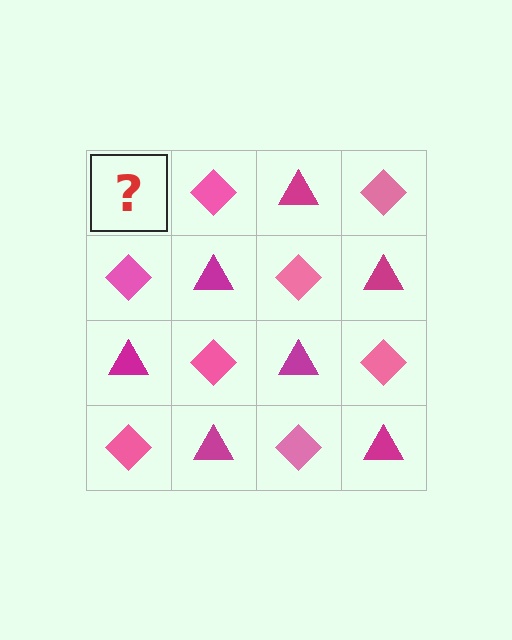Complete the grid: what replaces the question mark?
The question mark should be replaced with a magenta triangle.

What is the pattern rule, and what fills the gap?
The rule is that it alternates magenta triangle and pink diamond in a checkerboard pattern. The gap should be filled with a magenta triangle.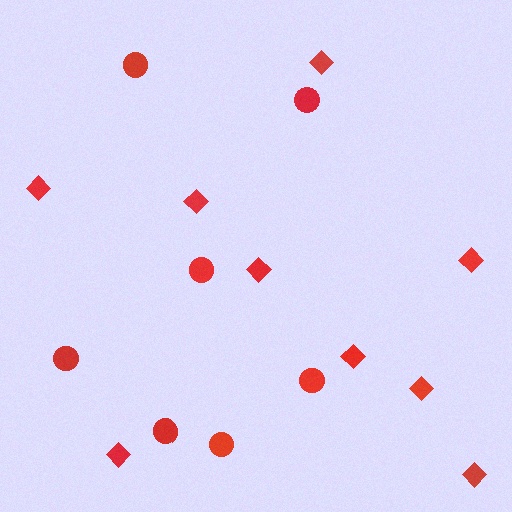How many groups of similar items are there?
There are 2 groups: one group of circles (7) and one group of diamonds (9).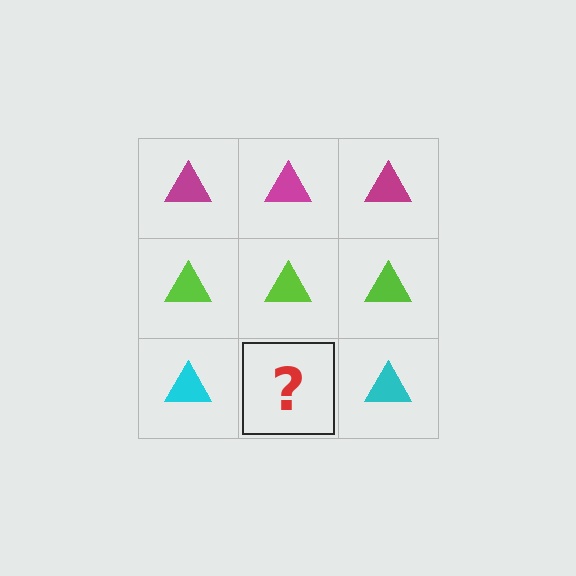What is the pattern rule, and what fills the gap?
The rule is that each row has a consistent color. The gap should be filled with a cyan triangle.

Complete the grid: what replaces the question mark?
The question mark should be replaced with a cyan triangle.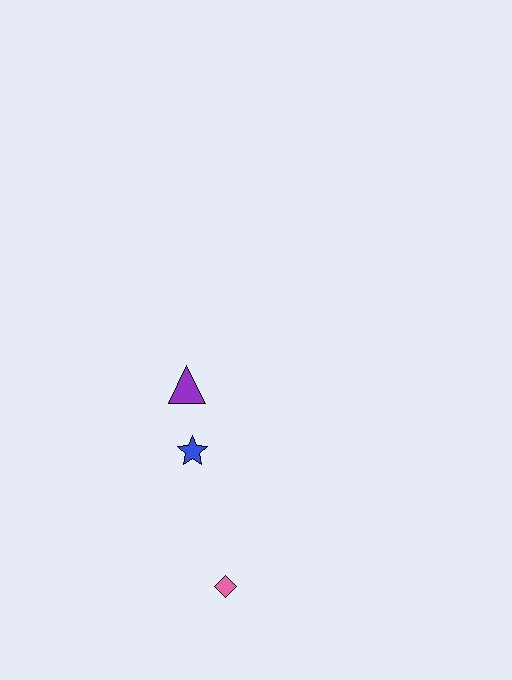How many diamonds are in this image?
There is 1 diamond.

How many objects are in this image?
There are 3 objects.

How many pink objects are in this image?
There is 1 pink object.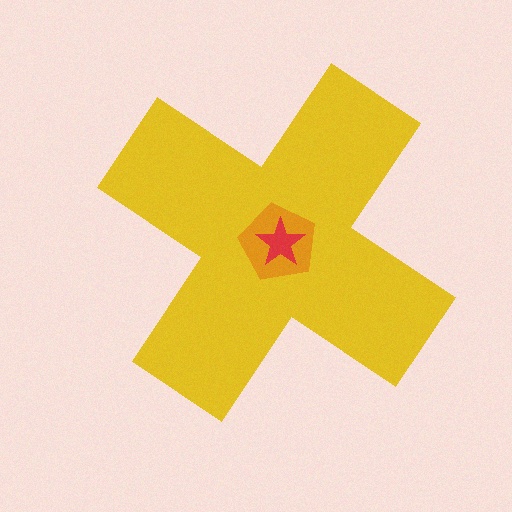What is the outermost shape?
The yellow cross.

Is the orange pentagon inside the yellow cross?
Yes.